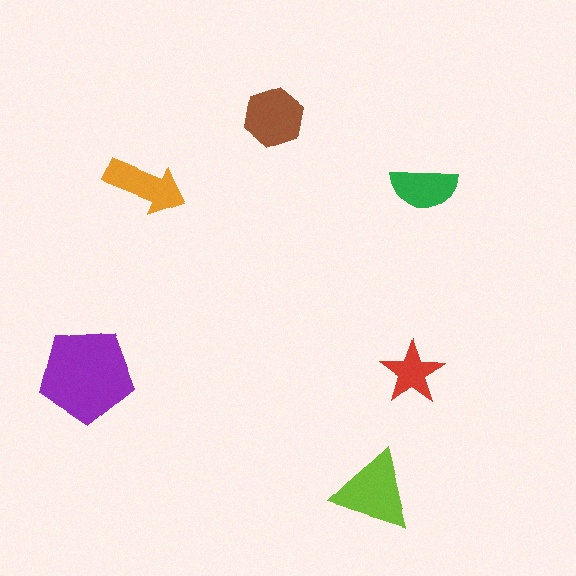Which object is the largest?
The purple pentagon.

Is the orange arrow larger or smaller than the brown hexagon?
Smaller.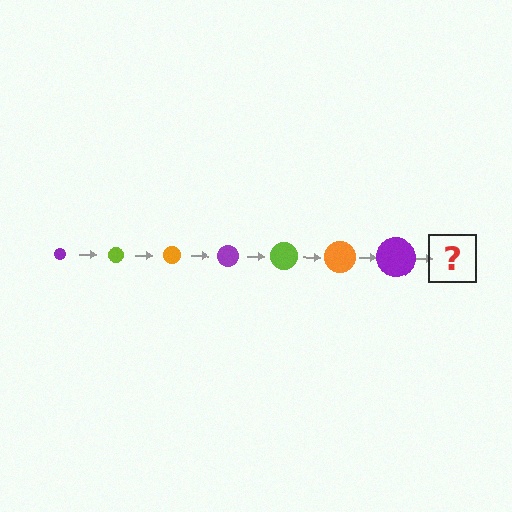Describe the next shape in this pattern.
It should be a lime circle, larger than the previous one.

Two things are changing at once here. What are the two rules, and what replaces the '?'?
The two rules are that the circle grows larger each step and the color cycles through purple, lime, and orange. The '?' should be a lime circle, larger than the previous one.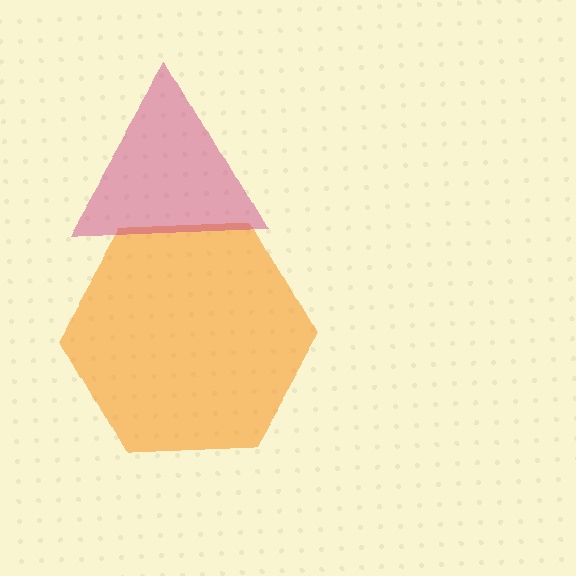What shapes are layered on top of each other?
The layered shapes are: an orange hexagon, a magenta triangle.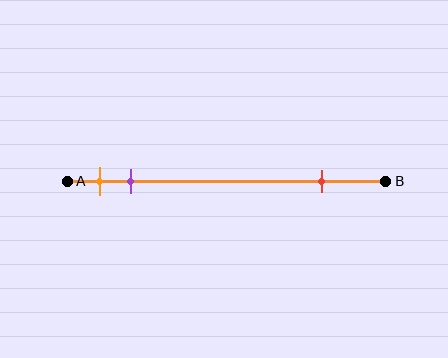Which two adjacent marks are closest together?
The orange and purple marks are the closest adjacent pair.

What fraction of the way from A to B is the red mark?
The red mark is approximately 80% (0.8) of the way from A to B.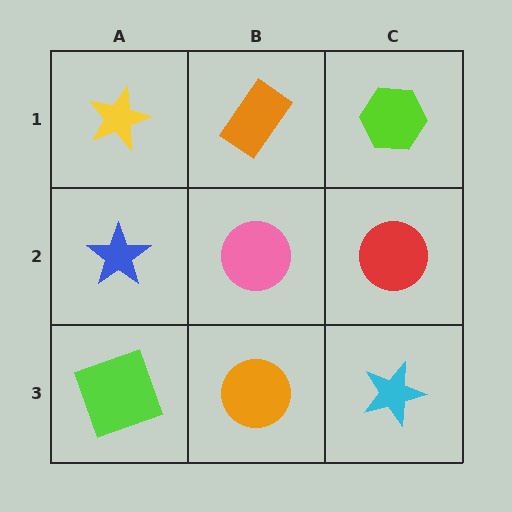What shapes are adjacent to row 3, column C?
A red circle (row 2, column C), an orange circle (row 3, column B).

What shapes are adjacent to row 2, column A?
A yellow star (row 1, column A), a lime square (row 3, column A), a pink circle (row 2, column B).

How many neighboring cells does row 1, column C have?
2.